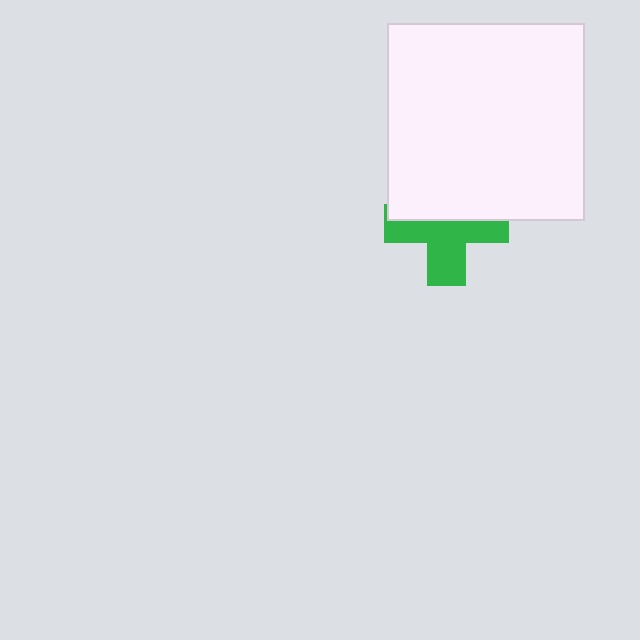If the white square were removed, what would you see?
You would see the complete green cross.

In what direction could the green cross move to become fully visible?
The green cross could move down. That would shift it out from behind the white square entirely.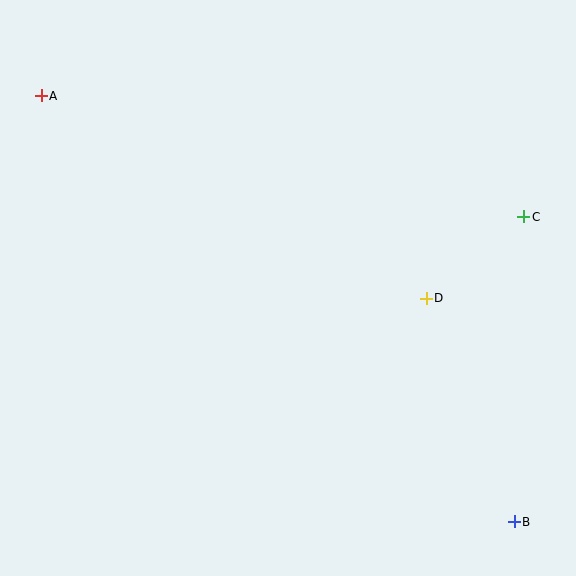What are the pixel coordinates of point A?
Point A is at (41, 96).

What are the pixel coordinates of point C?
Point C is at (524, 217).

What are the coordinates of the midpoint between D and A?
The midpoint between D and A is at (234, 197).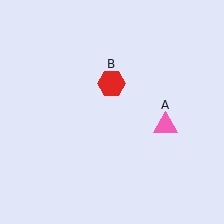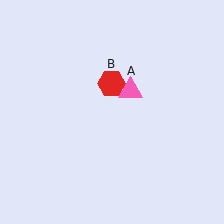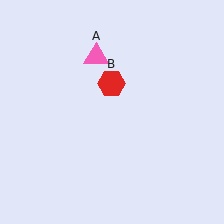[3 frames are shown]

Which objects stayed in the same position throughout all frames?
Red hexagon (object B) remained stationary.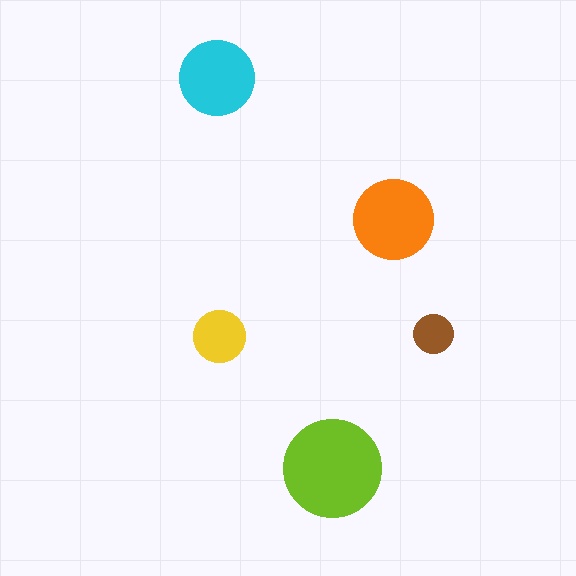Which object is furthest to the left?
The cyan circle is leftmost.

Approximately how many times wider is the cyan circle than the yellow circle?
About 1.5 times wider.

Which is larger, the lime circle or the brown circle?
The lime one.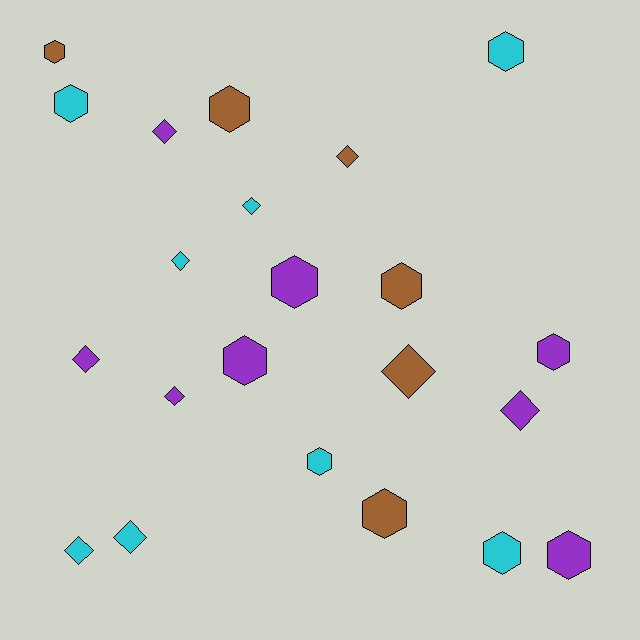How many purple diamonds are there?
There are 4 purple diamonds.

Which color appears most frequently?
Cyan, with 8 objects.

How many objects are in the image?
There are 22 objects.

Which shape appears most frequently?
Hexagon, with 12 objects.